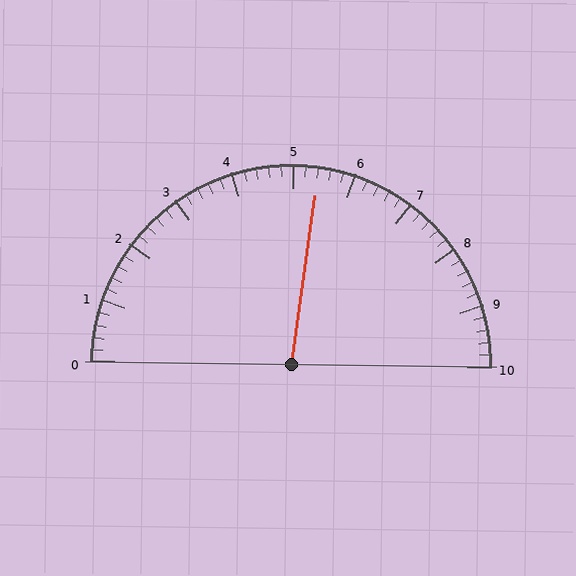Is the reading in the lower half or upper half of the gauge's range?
The reading is in the upper half of the range (0 to 10).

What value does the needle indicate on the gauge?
The needle indicates approximately 5.4.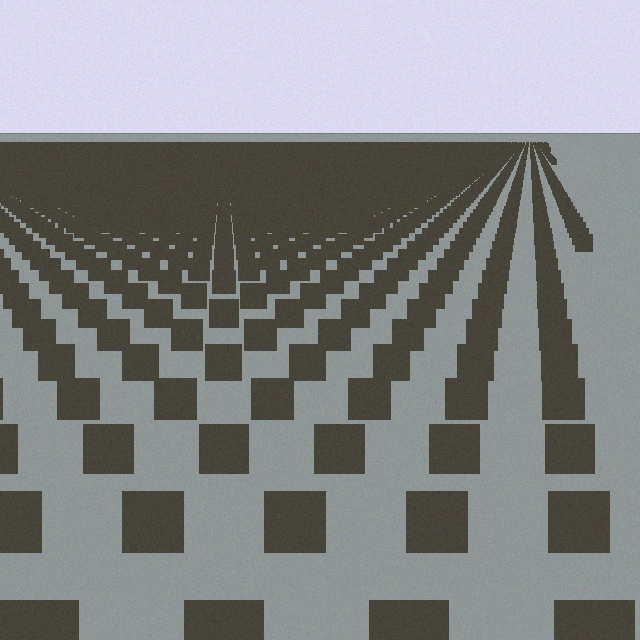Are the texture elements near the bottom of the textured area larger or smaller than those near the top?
Larger. Near the bottom, elements are closer to the viewer and appear at a bigger on-screen size.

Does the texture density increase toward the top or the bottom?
Density increases toward the top.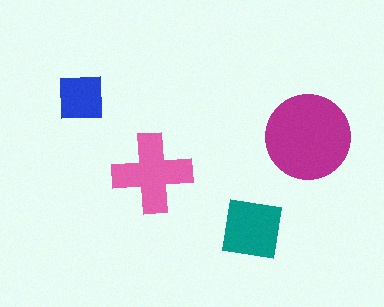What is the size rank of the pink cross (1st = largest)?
2nd.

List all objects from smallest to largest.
The blue square, the teal square, the pink cross, the magenta circle.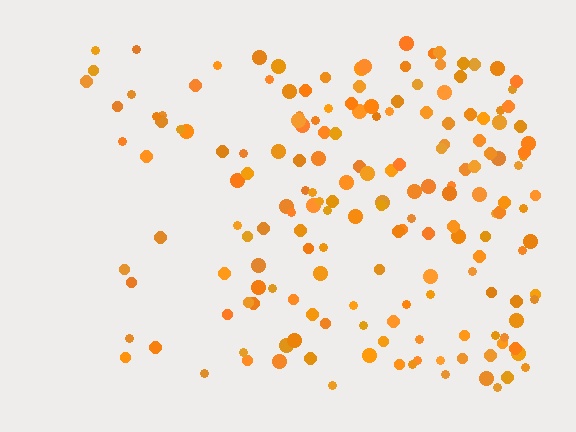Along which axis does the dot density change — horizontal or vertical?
Horizontal.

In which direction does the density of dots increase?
From left to right, with the right side densest.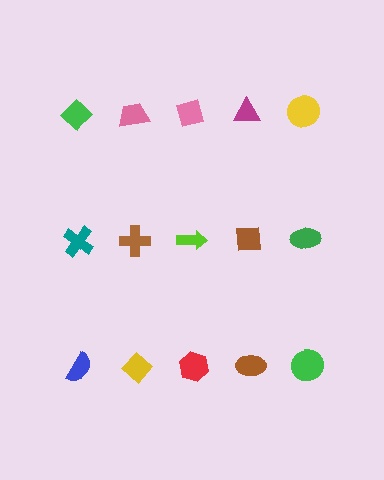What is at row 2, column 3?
A lime arrow.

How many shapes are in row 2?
5 shapes.